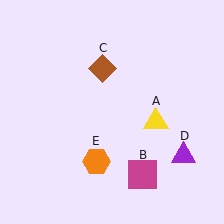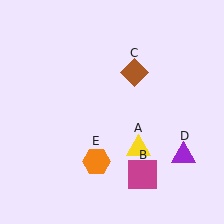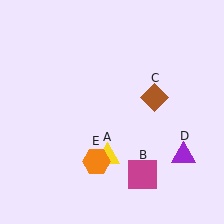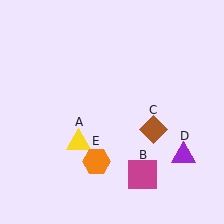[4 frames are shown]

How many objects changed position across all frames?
2 objects changed position: yellow triangle (object A), brown diamond (object C).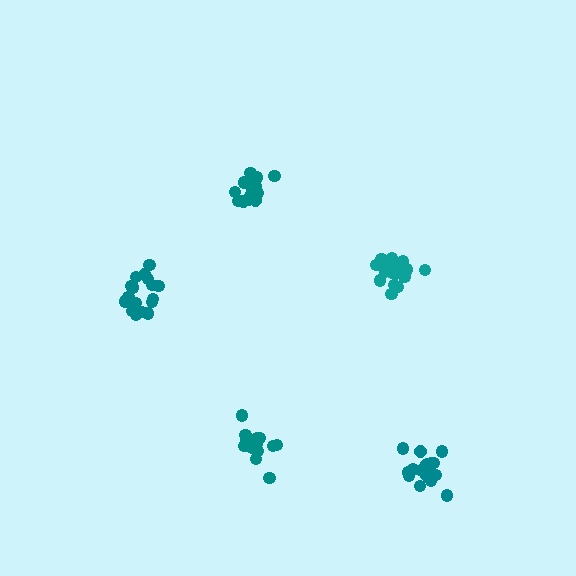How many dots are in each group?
Group 1: 20 dots, Group 2: 14 dots, Group 3: 16 dots, Group 4: 19 dots, Group 5: 20 dots (89 total).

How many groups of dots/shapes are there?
There are 5 groups.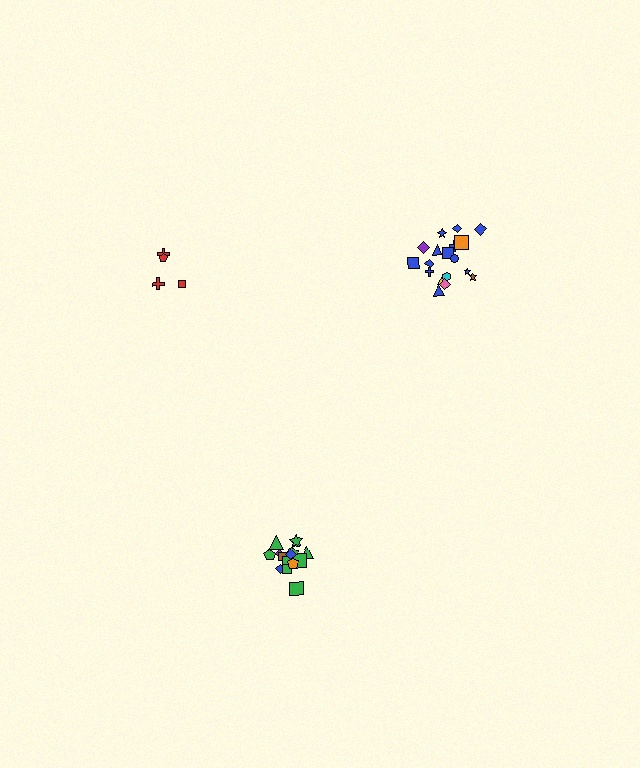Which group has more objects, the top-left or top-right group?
The top-right group.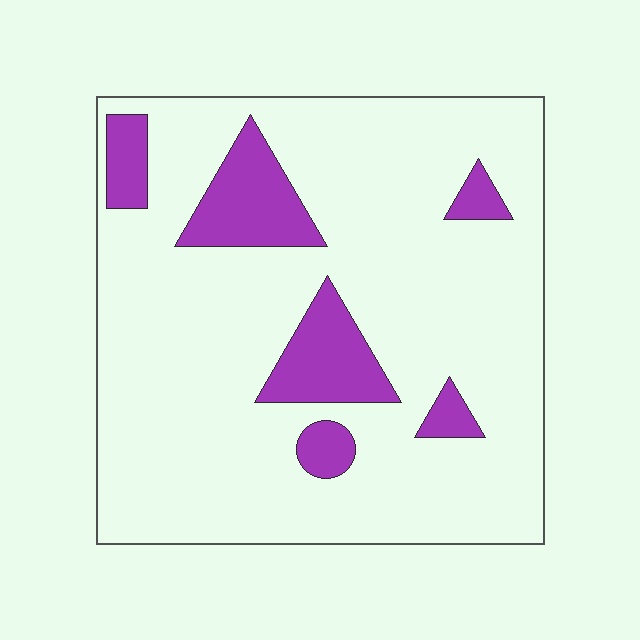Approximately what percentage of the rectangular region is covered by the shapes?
Approximately 15%.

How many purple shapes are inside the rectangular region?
6.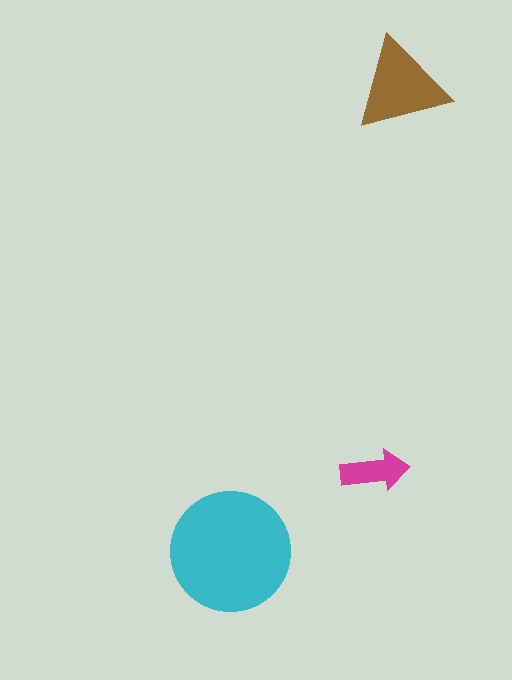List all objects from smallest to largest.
The magenta arrow, the brown triangle, the cyan circle.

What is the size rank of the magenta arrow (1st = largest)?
3rd.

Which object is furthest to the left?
The cyan circle is leftmost.